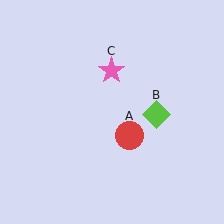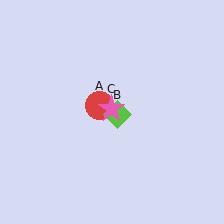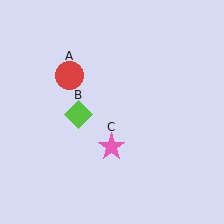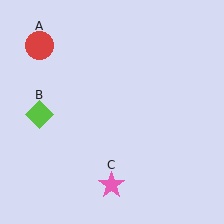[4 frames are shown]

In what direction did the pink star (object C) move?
The pink star (object C) moved down.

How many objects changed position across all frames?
3 objects changed position: red circle (object A), lime diamond (object B), pink star (object C).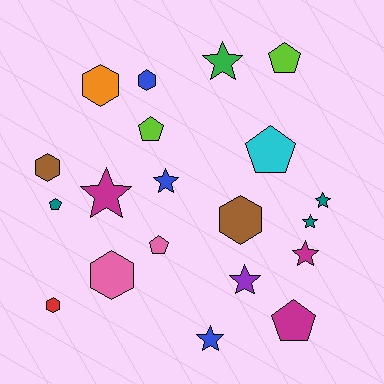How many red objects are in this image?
There is 1 red object.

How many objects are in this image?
There are 20 objects.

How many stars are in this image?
There are 8 stars.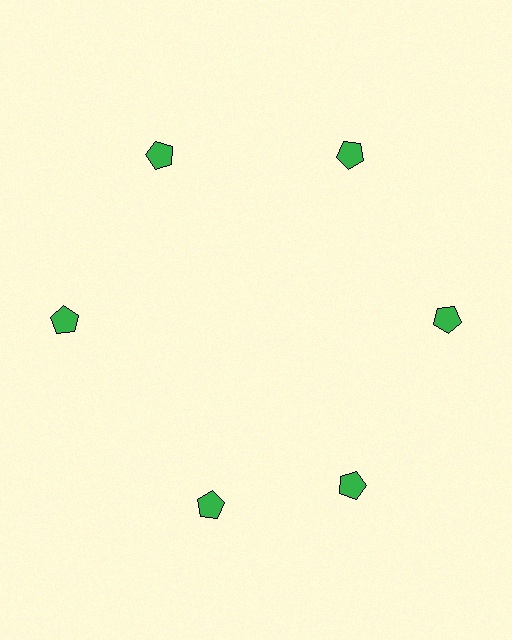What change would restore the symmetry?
The symmetry would be restored by rotating it back into even spacing with its neighbors so that all 6 pentagons sit at equal angles and equal distance from the center.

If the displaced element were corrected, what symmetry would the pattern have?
It would have 6-fold rotational symmetry — the pattern would map onto itself every 60 degrees.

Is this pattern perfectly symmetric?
No. The 6 green pentagons are arranged in a ring, but one element near the 7 o'clock position is rotated out of alignment along the ring, breaking the 6-fold rotational symmetry.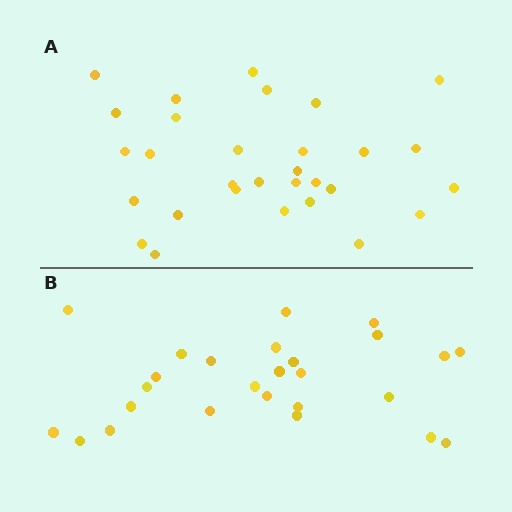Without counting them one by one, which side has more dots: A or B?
Region A (the top region) has more dots.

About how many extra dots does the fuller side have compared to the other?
Region A has about 4 more dots than region B.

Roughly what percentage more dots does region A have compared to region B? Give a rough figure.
About 15% more.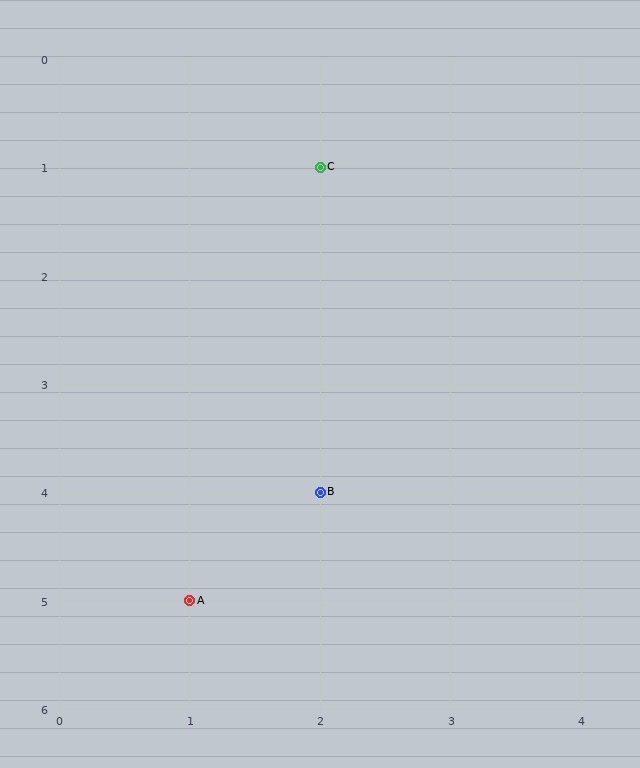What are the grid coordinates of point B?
Point B is at grid coordinates (2, 4).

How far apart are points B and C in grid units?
Points B and C are 3 rows apart.